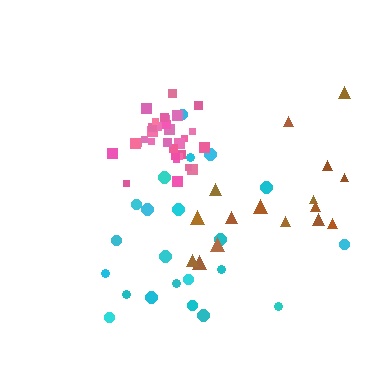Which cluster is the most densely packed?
Pink.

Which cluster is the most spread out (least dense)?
Cyan.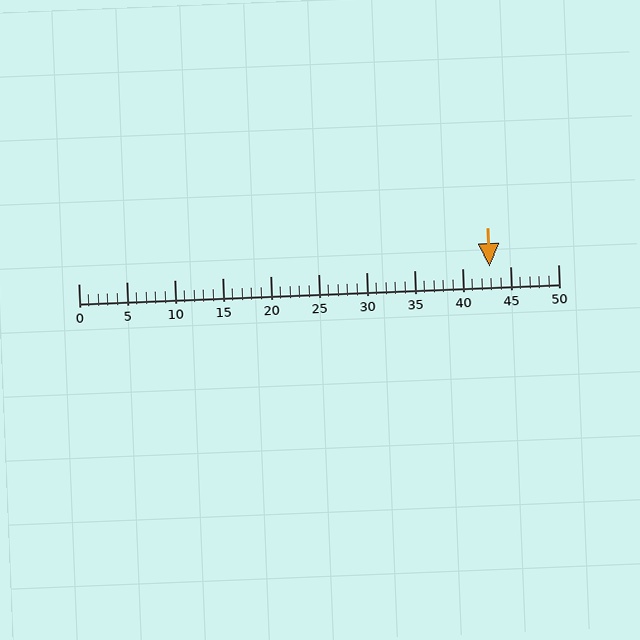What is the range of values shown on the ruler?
The ruler shows values from 0 to 50.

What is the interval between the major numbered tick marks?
The major tick marks are spaced 5 units apart.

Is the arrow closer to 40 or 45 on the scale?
The arrow is closer to 45.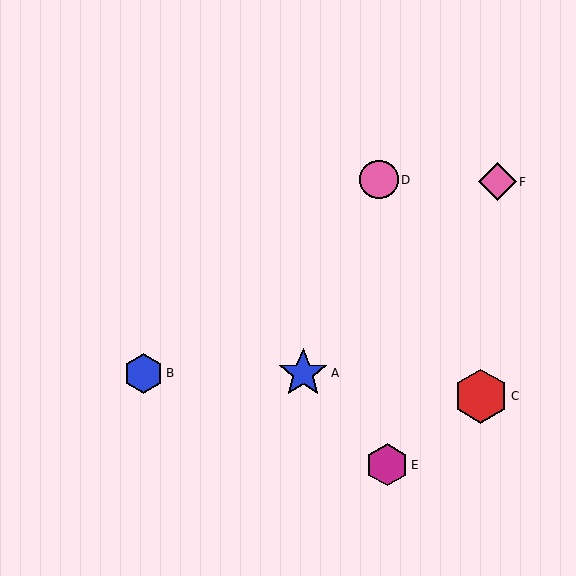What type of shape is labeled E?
Shape E is a magenta hexagon.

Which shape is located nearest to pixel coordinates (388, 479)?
The magenta hexagon (labeled E) at (387, 465) is nearest to that location.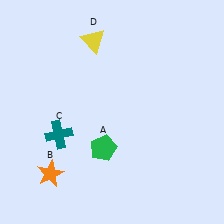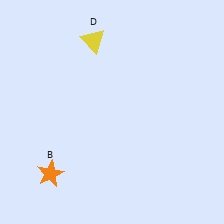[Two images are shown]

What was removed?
The green pentagon (A), the teal cross (C) were removed in Image 2.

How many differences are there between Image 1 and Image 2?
There are 2 differences between the two images.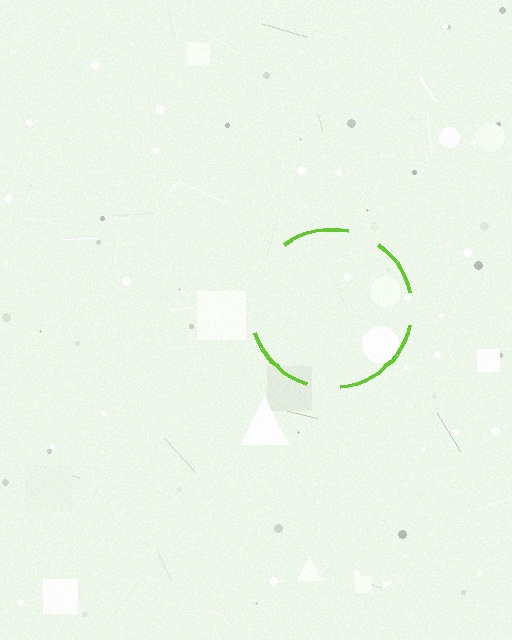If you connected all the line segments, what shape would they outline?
They would outline a circle.